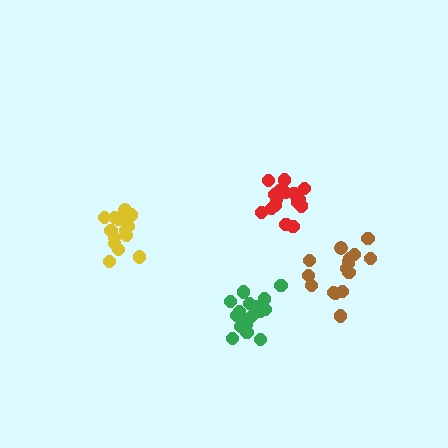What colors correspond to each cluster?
The clusters are colored: yellow, brown, green, red.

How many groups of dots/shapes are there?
There are 4 groups.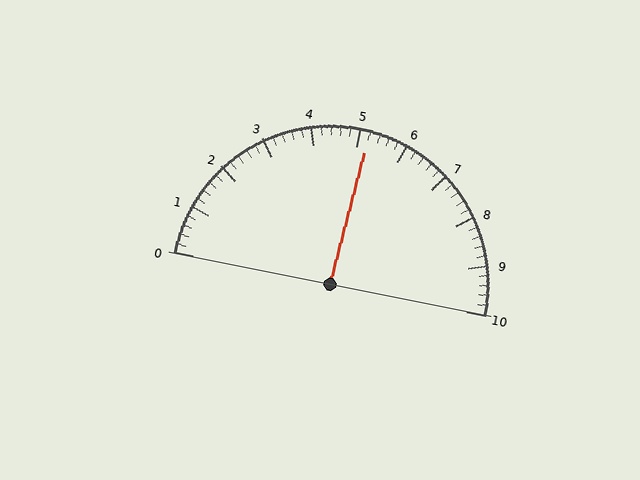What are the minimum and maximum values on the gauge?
The gauge ranges from 0 to 10.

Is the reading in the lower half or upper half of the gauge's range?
The reading is in the upper half of the range (0 to 10).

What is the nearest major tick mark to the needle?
The nearest major tick mark is 5.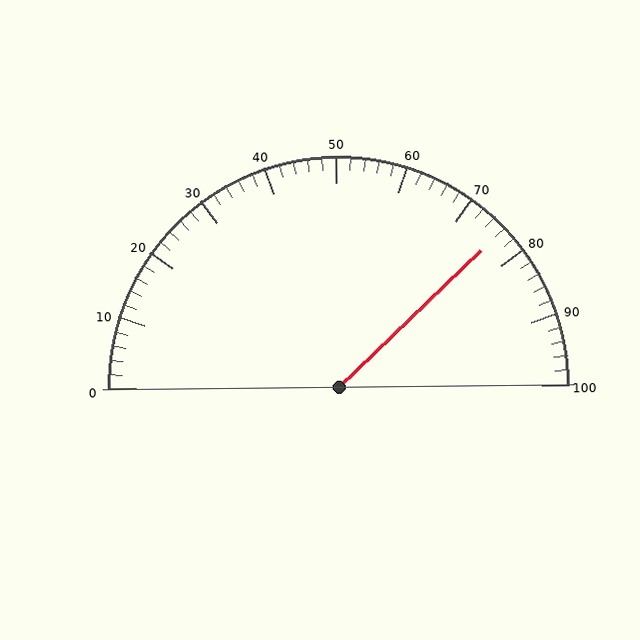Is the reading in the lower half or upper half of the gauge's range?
The reading is in the upper half of the range (0 to 100).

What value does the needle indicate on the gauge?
The needle indicates approximately 76.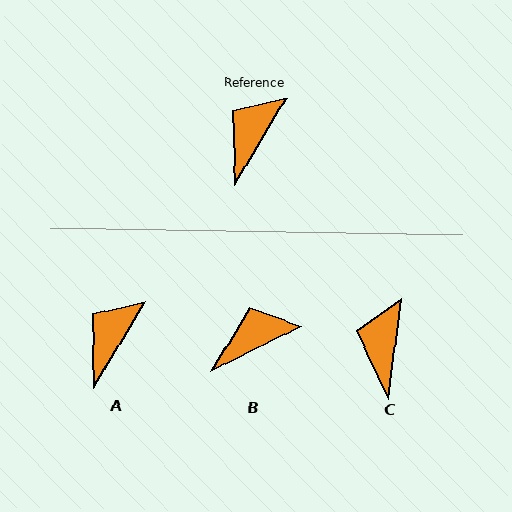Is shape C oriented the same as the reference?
No, it is off by about 23 degrees.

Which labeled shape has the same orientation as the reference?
A.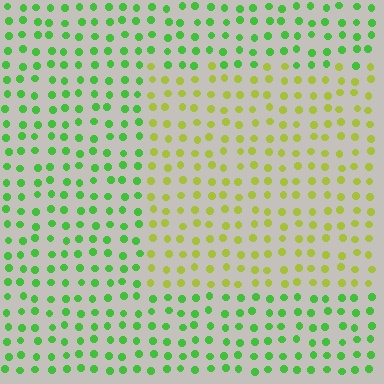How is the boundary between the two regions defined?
The boundary is defined purely by a slight shift in hue (about 44 degrees). Spacing, size, and orientation are identical on both sides.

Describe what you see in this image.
The image is filled with small green elements in a uniform arrangement. A rectangle-shaped region is visible where the elements are tinted to a slightly different hue, forming a subtle color boundary.